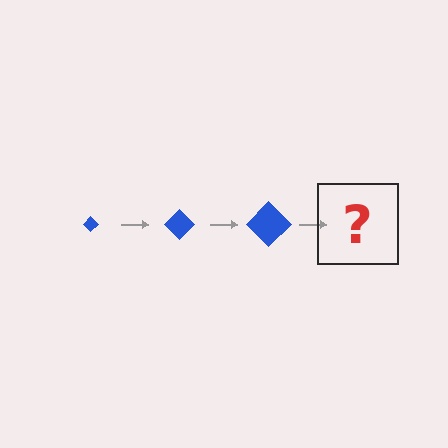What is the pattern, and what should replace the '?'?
The pattern is that the diamond gets progressively larger each step. The '?' should be a blue diamond, larger than the previous one.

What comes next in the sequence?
The next element should be a blue diamond, larger than the previous one.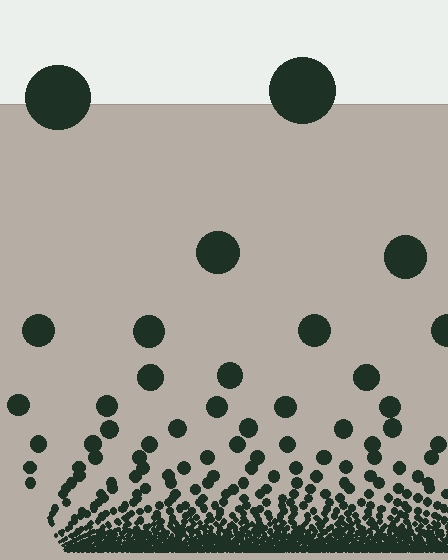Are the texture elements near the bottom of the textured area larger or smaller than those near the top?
Smaller. The gradient is inverted — elements near the bottom are smaller and denser.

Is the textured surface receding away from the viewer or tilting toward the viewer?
The surface appears to tilt toward the viewer. Texture elements get larger and sparser toward the top.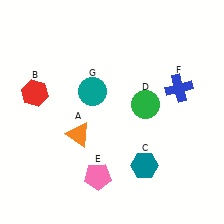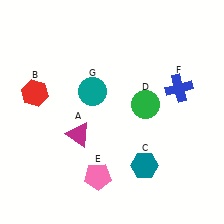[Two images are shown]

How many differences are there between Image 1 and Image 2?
There is 1 difference between the two images.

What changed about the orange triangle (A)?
In Image 1, A is orange. In Image 2, it changed to magenta.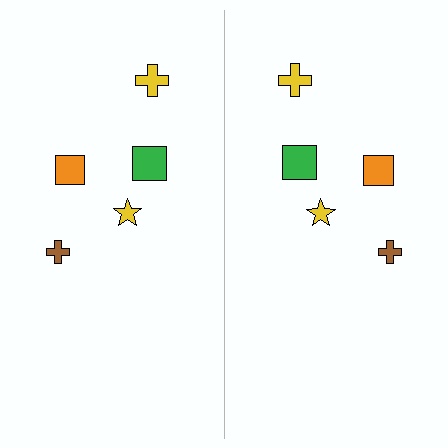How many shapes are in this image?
There are 10 shapes in this image.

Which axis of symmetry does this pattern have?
The pattern has a vertical axis of symmetry running through the center of the image.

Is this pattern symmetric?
Yes, this pattern has bilateral (reflection) symmetry.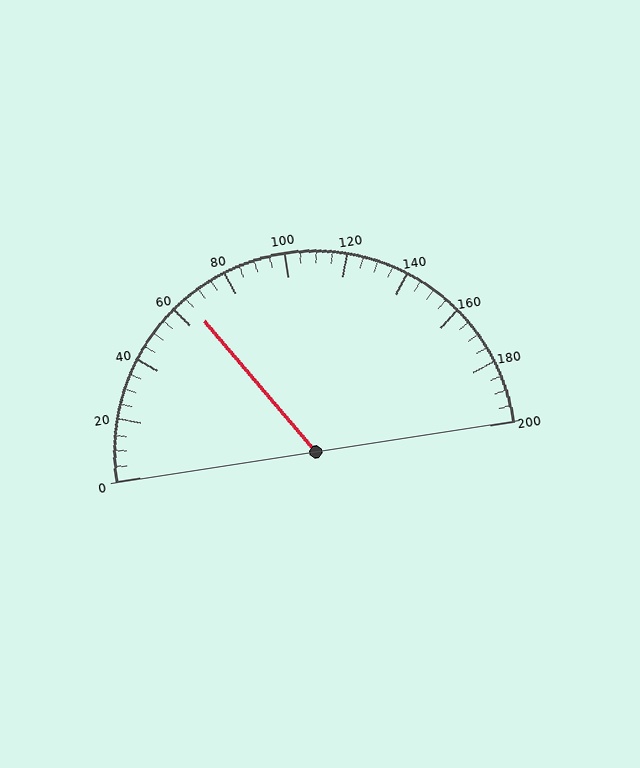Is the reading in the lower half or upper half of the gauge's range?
The reading is in the lower half of the range (0 to 200).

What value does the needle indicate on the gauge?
The needle indicates approximately 65.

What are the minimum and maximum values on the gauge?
The gauge ranges from 0 to 200.